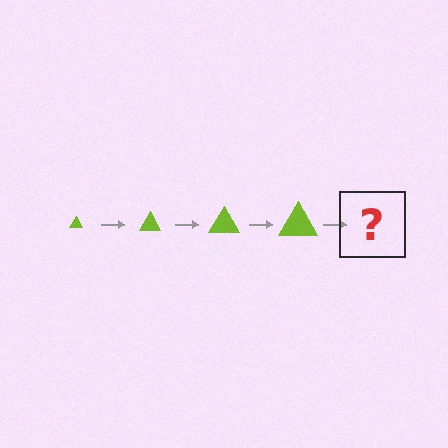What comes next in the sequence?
The next element should be a lime triangle, larger than the previous one.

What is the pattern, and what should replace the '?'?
The pattern is that the triangle gets progressively larger each step. The '?' should be a lime triangle, larger than the previous one.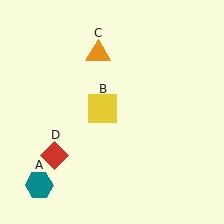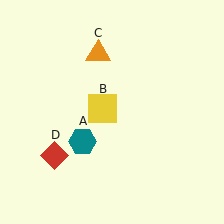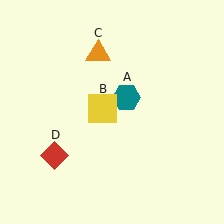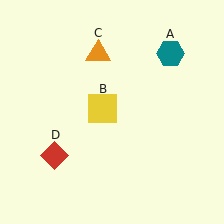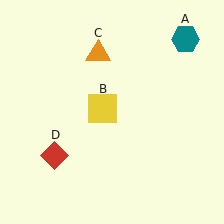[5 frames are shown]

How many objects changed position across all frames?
1 object changed position: teal hexagon (object A).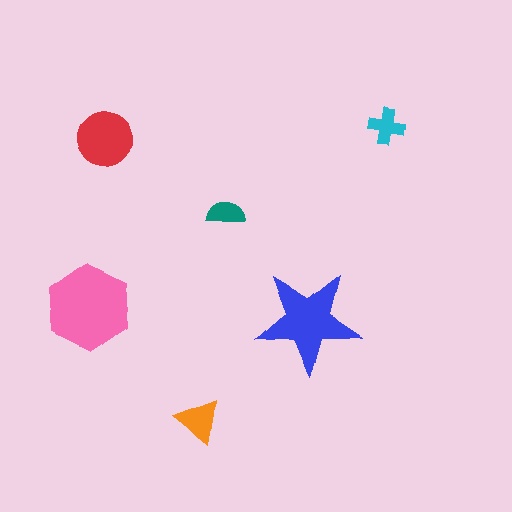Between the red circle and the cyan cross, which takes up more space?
The red circle.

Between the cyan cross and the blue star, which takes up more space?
The blue star.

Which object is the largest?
The pink hexagon.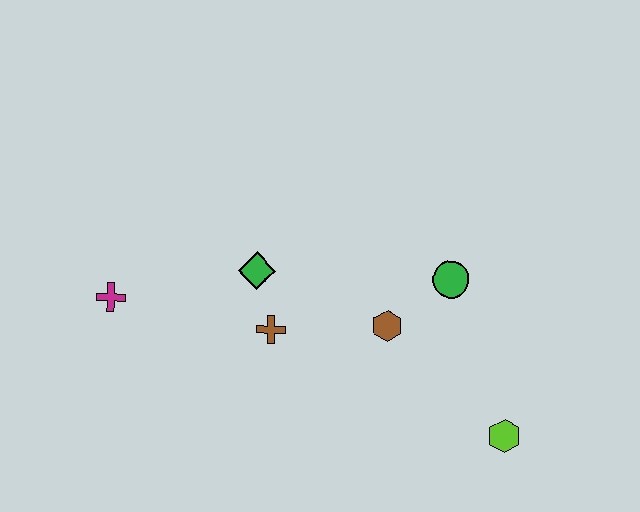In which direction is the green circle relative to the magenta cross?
The green circle is to the right of the magenta cross.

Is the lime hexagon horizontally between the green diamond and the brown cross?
No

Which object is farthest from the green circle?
The magenta cross is farthest from the green circle.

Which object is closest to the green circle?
The brown hexagon is closest to the green circle.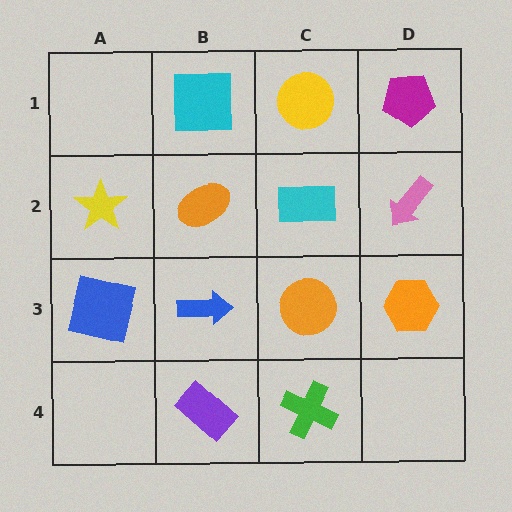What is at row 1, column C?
A yellow circle.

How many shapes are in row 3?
4 shapes.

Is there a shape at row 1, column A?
No, that cell is empty.